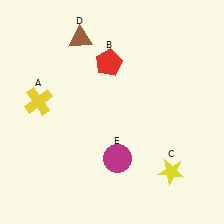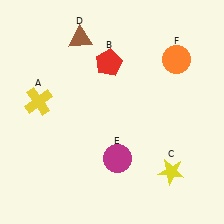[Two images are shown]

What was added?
An orange circle (F) was added in Image 2.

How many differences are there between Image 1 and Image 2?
There is 1 difference between the two images.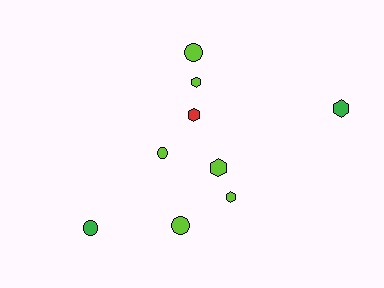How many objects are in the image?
There are 9 objects.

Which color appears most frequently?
Lime, with 6 objects.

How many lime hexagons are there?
There are 3 lime hexagons.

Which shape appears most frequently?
Hexagon, with 5 objects.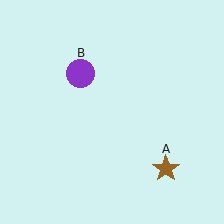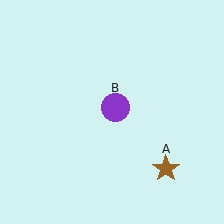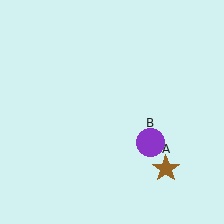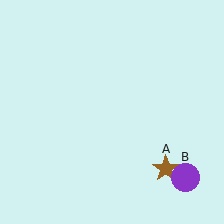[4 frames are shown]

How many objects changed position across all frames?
1 object changed position: purple circle (object B).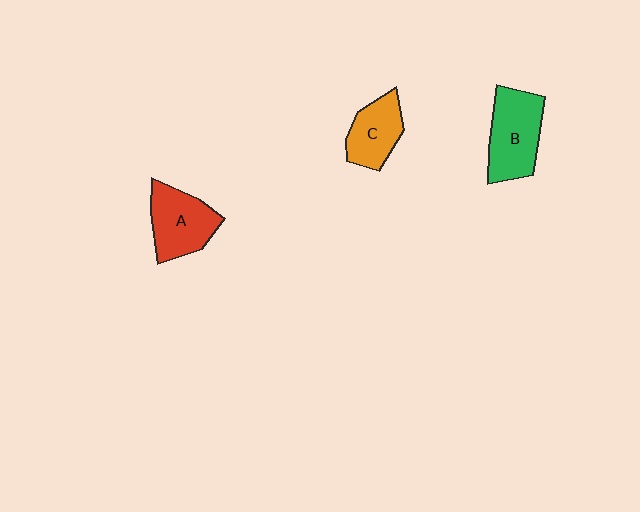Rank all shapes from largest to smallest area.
From largest to smallest: B (green), A (red), C (orange).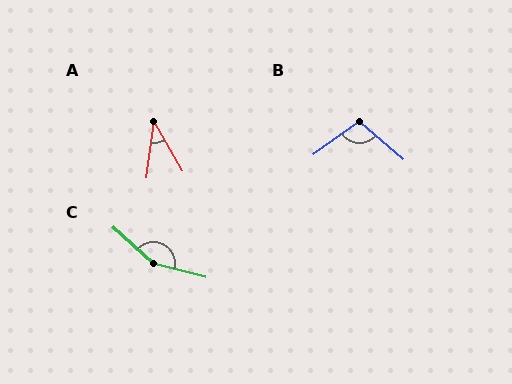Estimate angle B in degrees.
Approximately 104 degrees.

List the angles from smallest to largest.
A (38°), B (104°), C (153°).